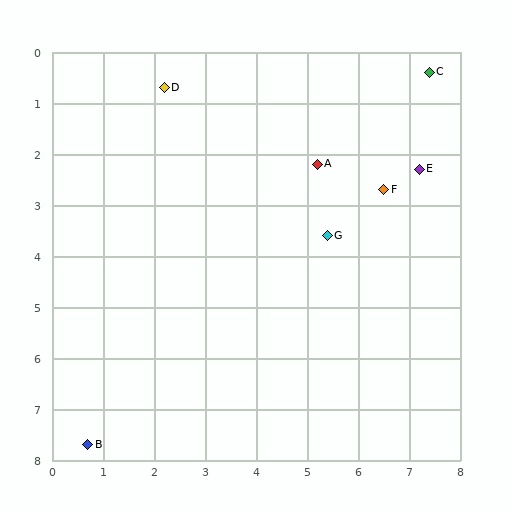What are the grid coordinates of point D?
Point D is at approximately (2.2, 0.7).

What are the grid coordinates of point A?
Point A is at approximately (5.2, 2.2).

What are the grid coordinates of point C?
Point C is at approximately (7.4, 0.4).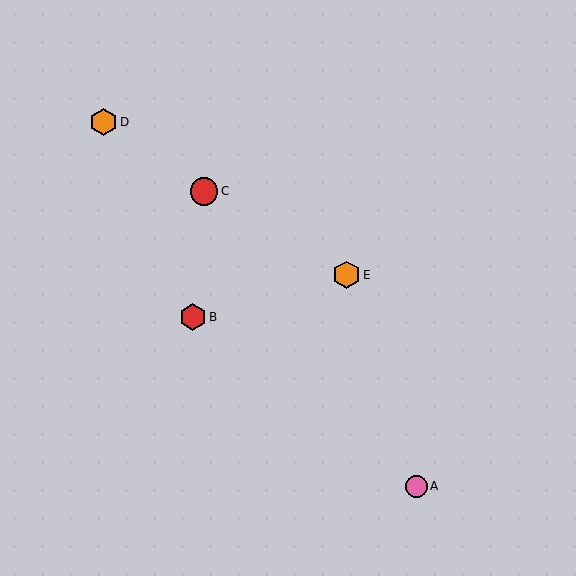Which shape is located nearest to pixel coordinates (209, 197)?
The red circle (labeled C) at (204, 191) is nearest to that location.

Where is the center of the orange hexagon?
The center of the orange hexagon is at (347, 275).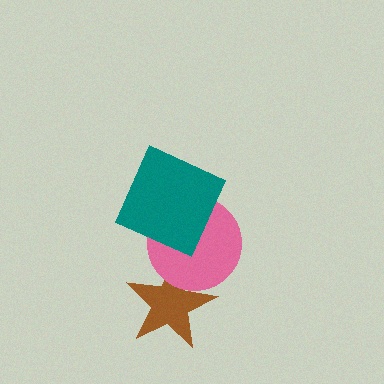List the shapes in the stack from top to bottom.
From top to bottom: the teal square, the pink circle, the brown star.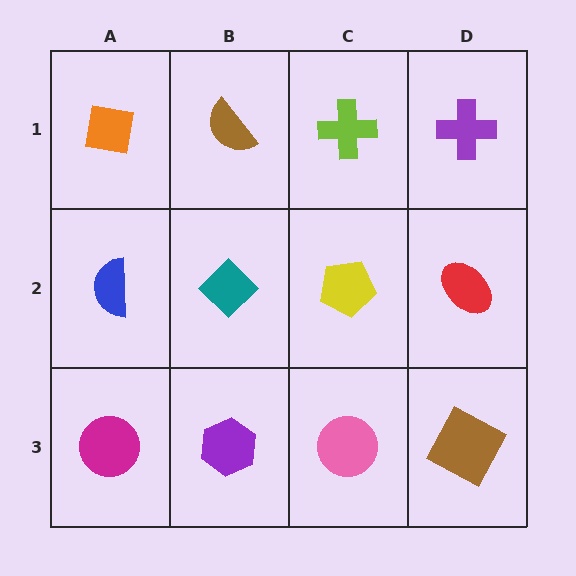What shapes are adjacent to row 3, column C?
A yellow pentagon (row 2, column C), a purple hexagon (row 3, column B), a brown square (row 3, column D).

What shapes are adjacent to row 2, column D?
A purple cross (row 1, column D), a brown square (row 3, column D), a yellow pentagon (row 2, column C).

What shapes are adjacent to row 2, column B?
A brown semicircle (row 1, column B), a purple hexagon (row 3, column B), a blue semicircle (row 2, column A), a yellow pentagon (row 2, column C).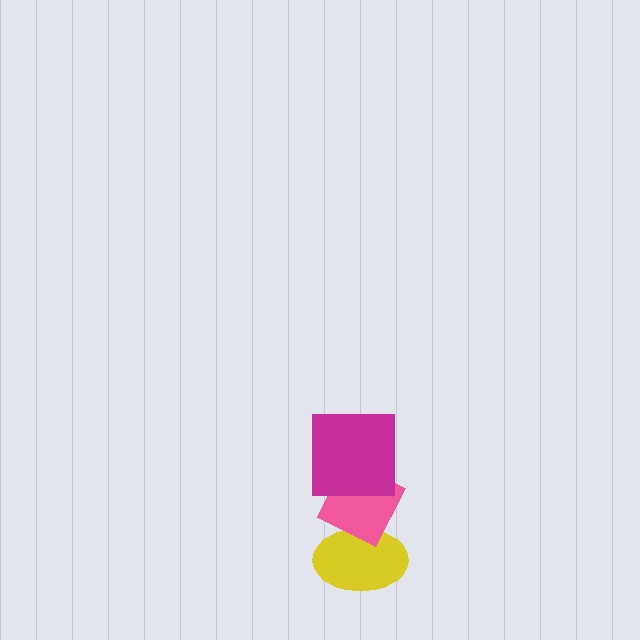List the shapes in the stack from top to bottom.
From top to bottom: the magenta square, the pink diamond, the yellow ellipse.